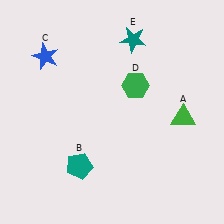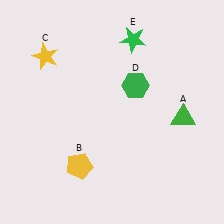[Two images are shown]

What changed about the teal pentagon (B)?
In Image 1, B is teal. In Image 2, it changed to yellow.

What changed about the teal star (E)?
In Image 1, E is teal. In Image 2, it changed to green.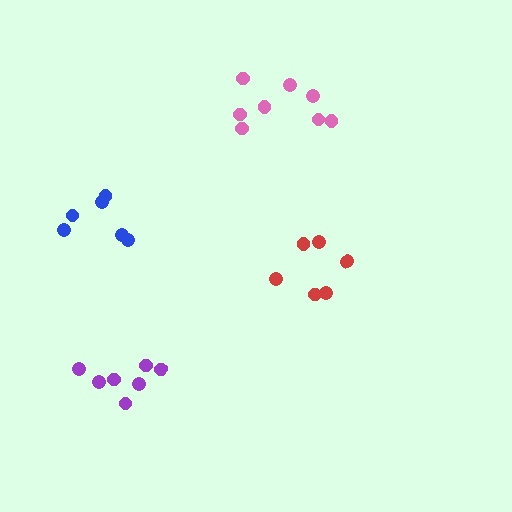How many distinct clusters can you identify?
There are 4 distinct clusters.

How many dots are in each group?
Group 1: 7 dots, Group 2: 6 dots, Group 3: 8 dots, Group 4: 6 dots (27 total).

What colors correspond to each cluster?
The clusters are colored: purple, blue, pink, red.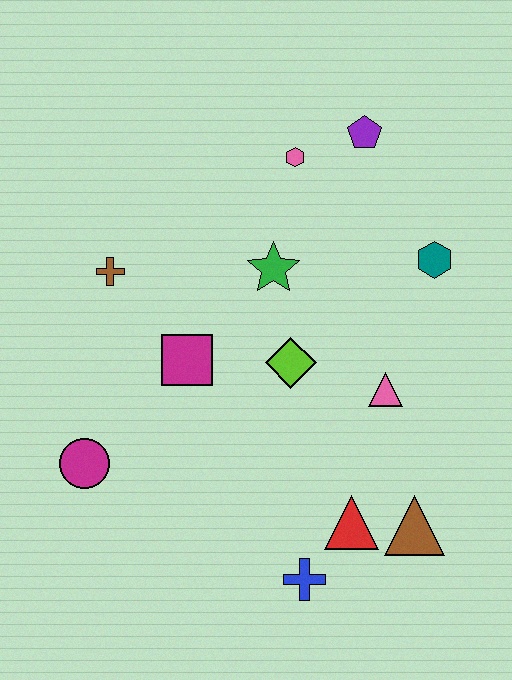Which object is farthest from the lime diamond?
The purple pentagon is farthest from the lime diamond.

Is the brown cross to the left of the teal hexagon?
Yes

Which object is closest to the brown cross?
The magenta square is closest to the brown cross.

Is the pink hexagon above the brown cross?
Yes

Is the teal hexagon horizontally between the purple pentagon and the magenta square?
No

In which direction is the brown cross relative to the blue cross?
The brown cross is above the blue cross.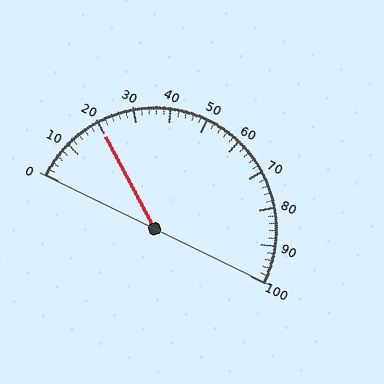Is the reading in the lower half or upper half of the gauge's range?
The reading is in the lower half of the range (0 to 100).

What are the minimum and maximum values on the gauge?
The gauge ranges from 0 to 100.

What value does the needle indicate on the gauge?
The needle indicates approximately 20.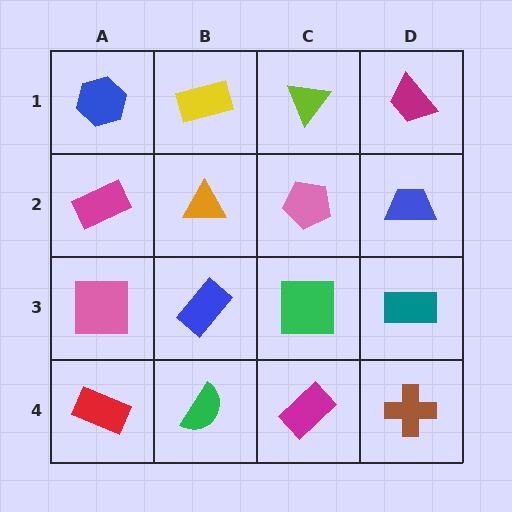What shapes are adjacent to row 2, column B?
A yellow rectangle (row 1, column B), a blue rectangle (row 3, column B), a magenta rectangle (row 2, column A), a pink pentagon (row 2, column C).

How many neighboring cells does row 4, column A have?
2.